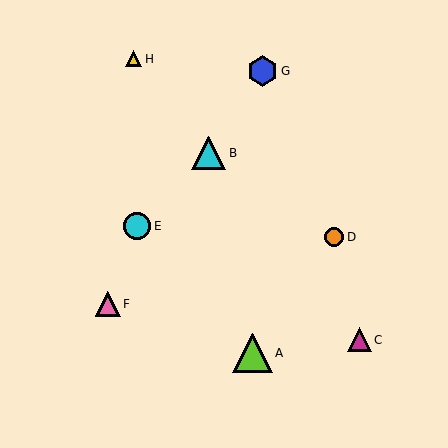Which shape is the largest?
The lime triangle (labeled A) is the largest.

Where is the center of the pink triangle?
The center of the pink triangle is at (108, 304).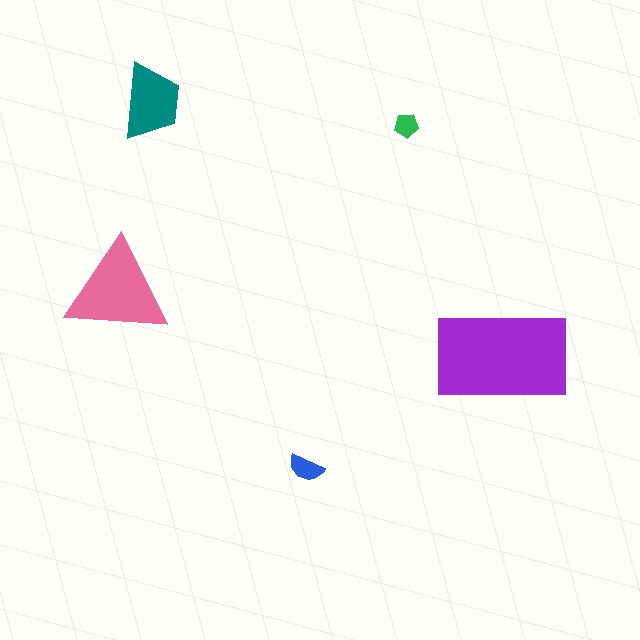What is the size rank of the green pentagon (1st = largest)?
5th.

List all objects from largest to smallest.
The purple rectangle, the pink triangle, the teal trapezoid, the blue semicircle, the green pentagon.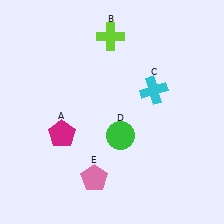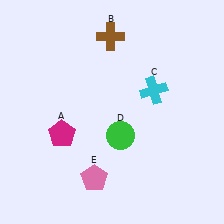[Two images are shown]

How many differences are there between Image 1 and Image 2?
There is 1 difference between the two images.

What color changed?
The cross (B) changed from lime in Image 1 to brown in Image 2.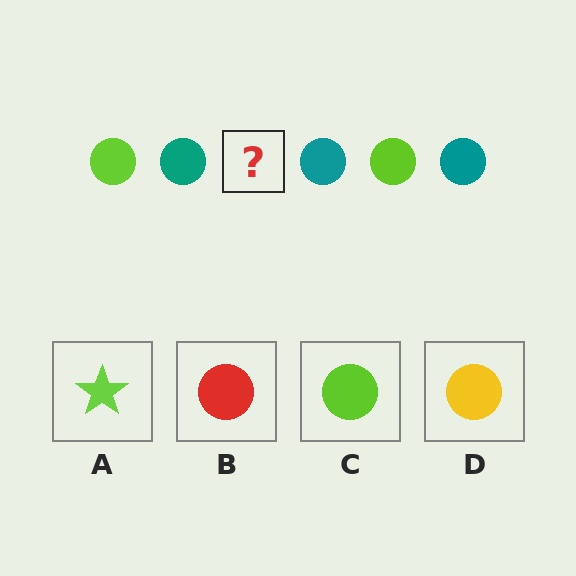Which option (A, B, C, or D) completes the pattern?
C.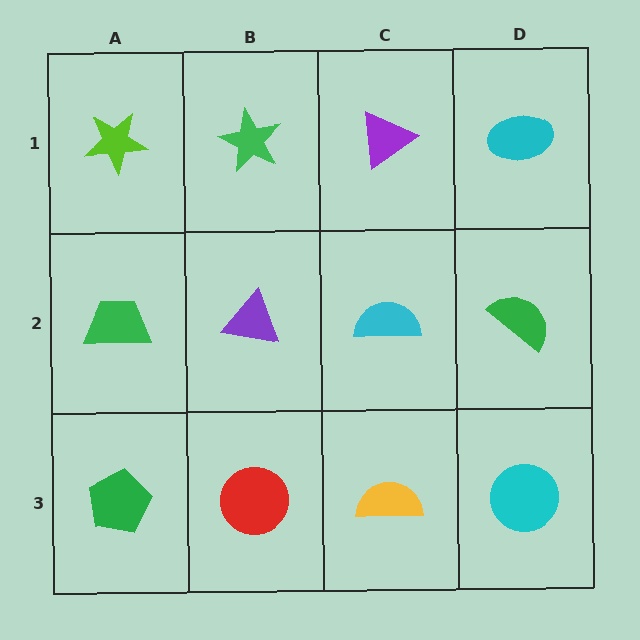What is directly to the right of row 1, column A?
A green star.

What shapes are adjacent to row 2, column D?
A cyan ellipse (row 1, column D), a cyan circle (row 3, column D), a cyan semicircle (row 2, column C).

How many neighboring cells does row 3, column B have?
3.